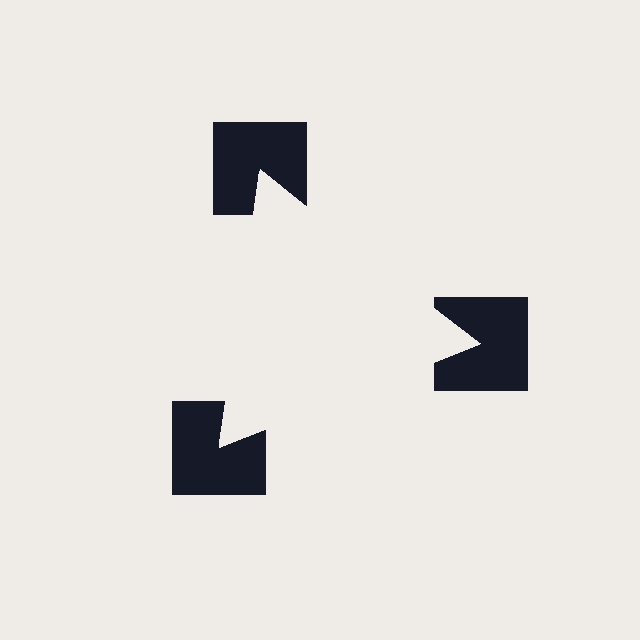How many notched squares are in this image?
There are 3 — one at each vertex of the illusory triangle.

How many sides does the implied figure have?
3 sides.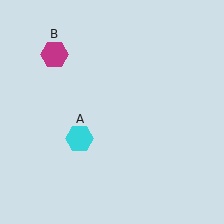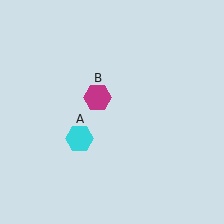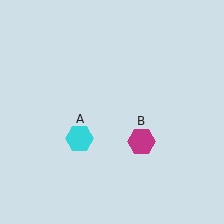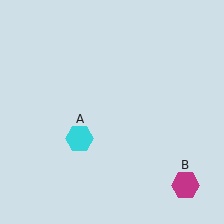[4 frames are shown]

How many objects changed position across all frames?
1 object changed position: magenta hexagon (object B).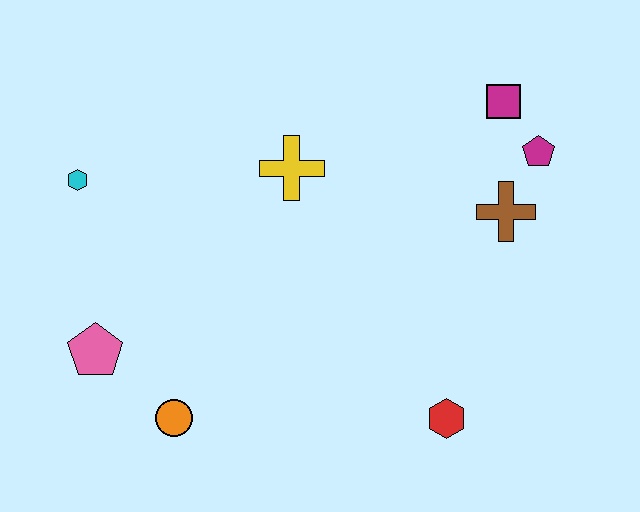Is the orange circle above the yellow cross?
No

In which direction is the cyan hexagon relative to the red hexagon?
The cyan hexagon is to the left of the red hexagon.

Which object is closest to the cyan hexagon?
The pink pentagon is closest to the cyan hexagon.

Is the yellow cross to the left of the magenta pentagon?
Yes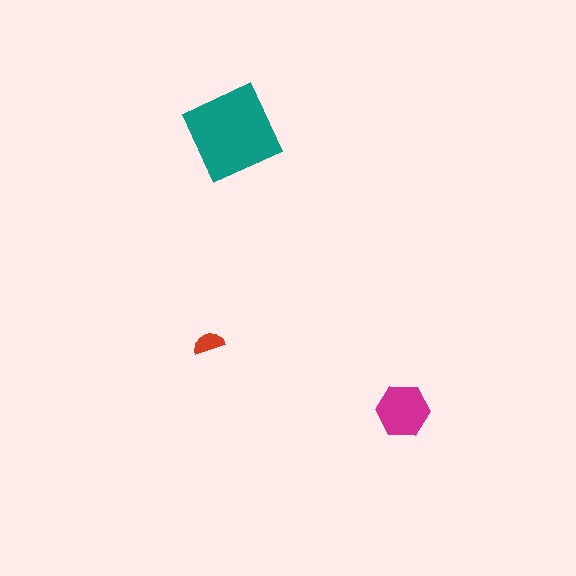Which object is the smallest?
The red semicircle.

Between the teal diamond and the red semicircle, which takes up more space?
The teal diamond.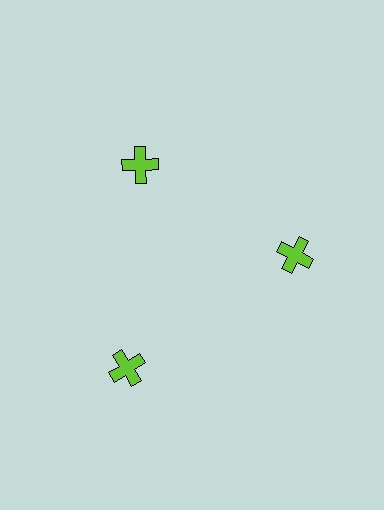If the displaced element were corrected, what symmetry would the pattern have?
It would have 3-fold rotational symmetry — the pattern would map onto itself every 120 degrees.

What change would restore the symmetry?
The symmetry would be restored by moving it inward, back onto the ring so that all 3 crosses sit at equal angles and equal distance from the center.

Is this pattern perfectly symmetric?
No. The 3 lime crosses are arranged in a ring, but one element near the 7 o'clock position is pushed outward from the center, breaking the 3-fold rotational symmetry.